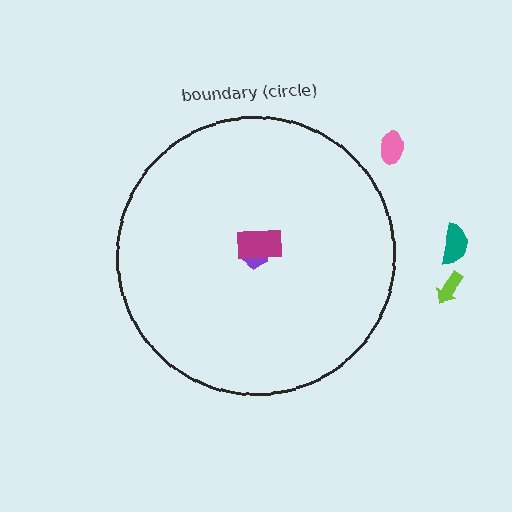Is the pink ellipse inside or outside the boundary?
Outside.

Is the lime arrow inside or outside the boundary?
Outside.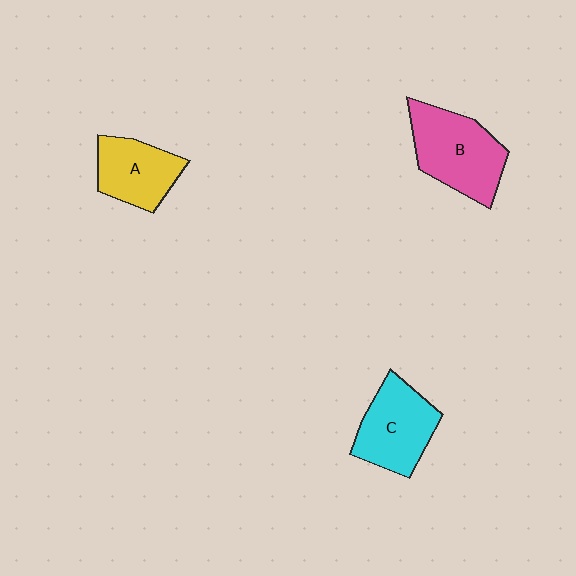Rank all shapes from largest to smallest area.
From largest to smallest: B (pink), C (cyan), A (yellow).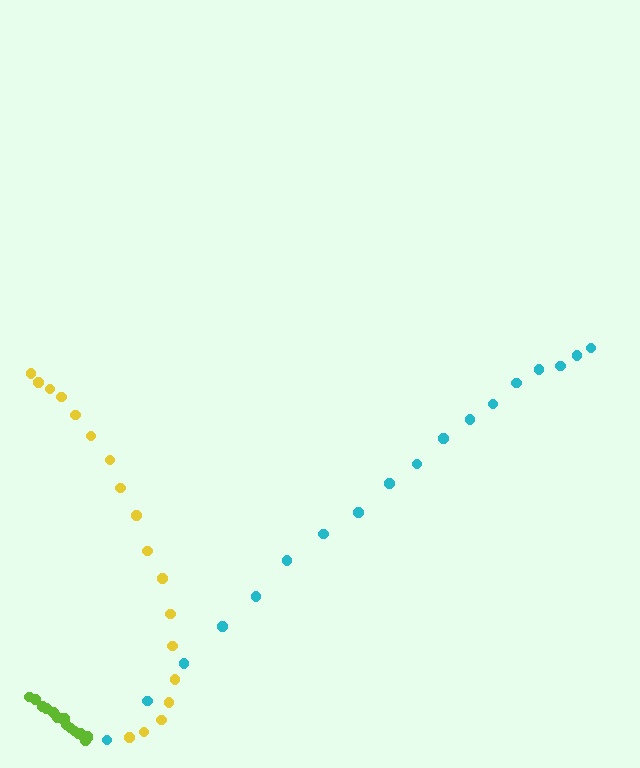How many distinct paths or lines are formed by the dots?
There are 3 distinct paths.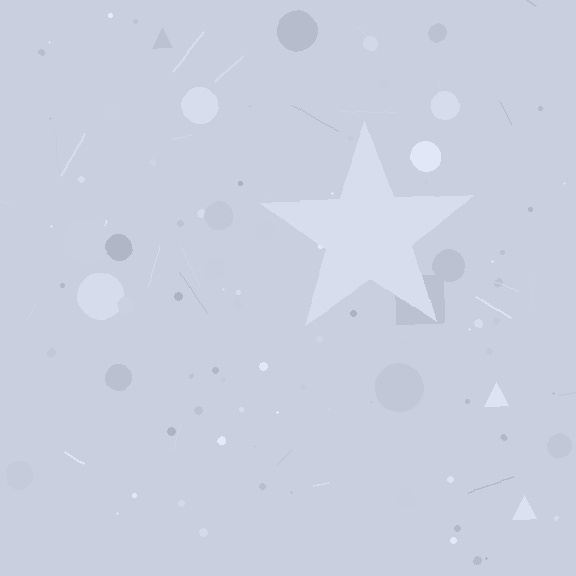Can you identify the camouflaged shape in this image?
The camouflaged shape is a star.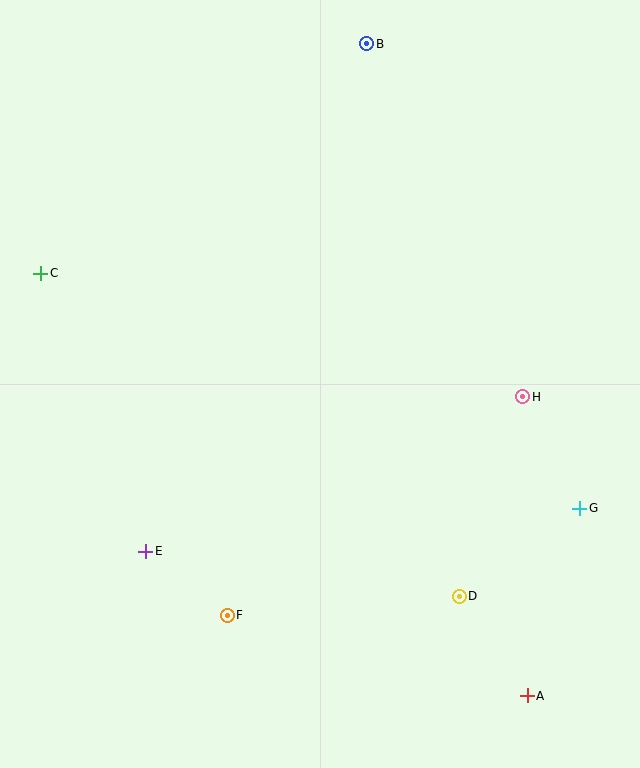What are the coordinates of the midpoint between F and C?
The midpoint between F and C is at (134, 444).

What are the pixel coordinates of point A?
Point A is at (527, 696).